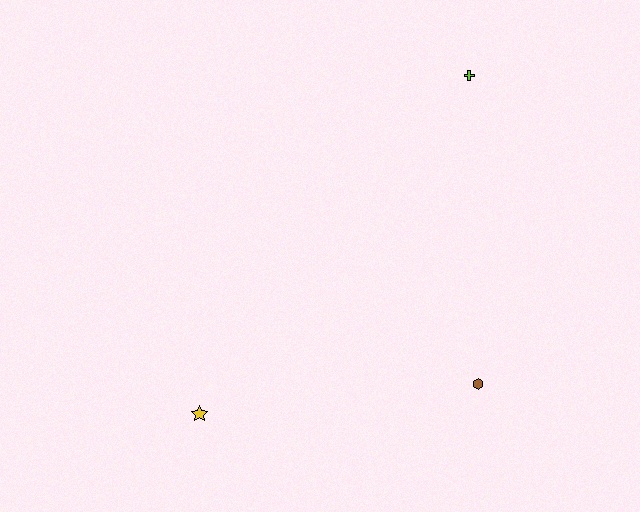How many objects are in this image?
There are 3 objects.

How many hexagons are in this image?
There is 1 hexagon.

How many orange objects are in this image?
There are no orange objects.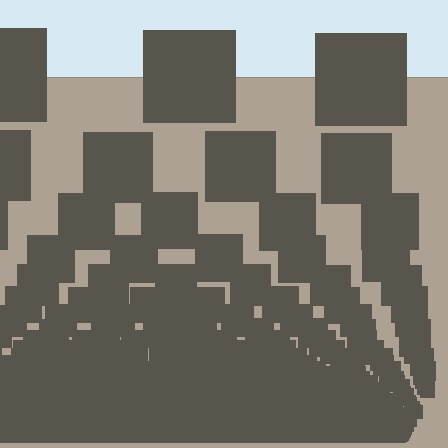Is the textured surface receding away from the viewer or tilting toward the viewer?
The surface appears to tilt toward the viewer. Texture elements get larger and sparser toward the top.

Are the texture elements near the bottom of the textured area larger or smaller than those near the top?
Smaller. The gradient is inverted — elements near the bottom are smaller and denser.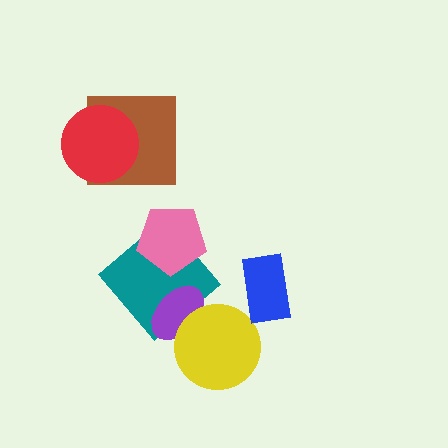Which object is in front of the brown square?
The red circle is in front of the brown square.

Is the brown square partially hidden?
Yes, it is partially covered by another shape.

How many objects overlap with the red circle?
1 object overlaps with the red circle.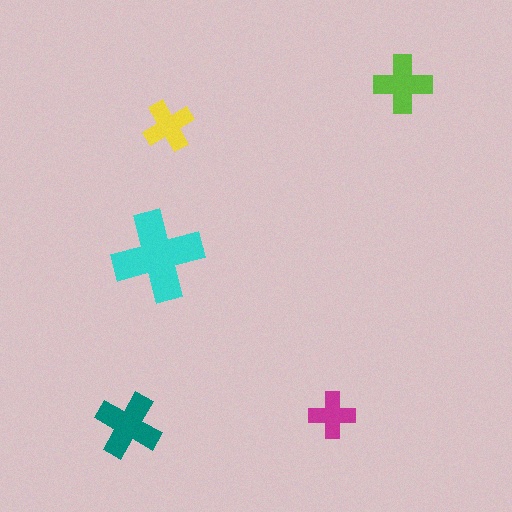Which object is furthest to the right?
The lime cross is rightmost.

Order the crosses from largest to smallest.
the cyan one, the teal one, the lime one, the yellow one, the magenta one.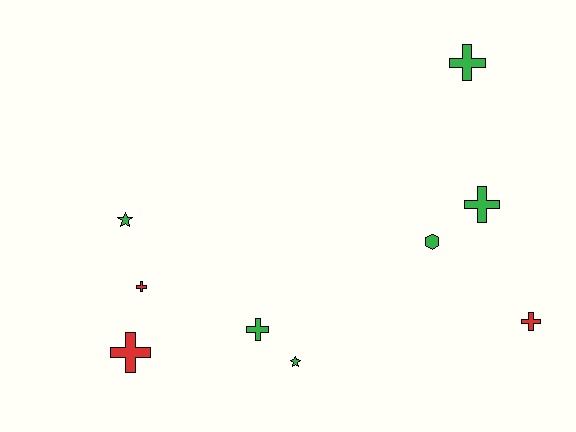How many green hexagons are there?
There is 1 green hexagon.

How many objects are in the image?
There are 9 objects.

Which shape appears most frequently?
Cross, with 6 objects.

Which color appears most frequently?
Green, with 6 objects.